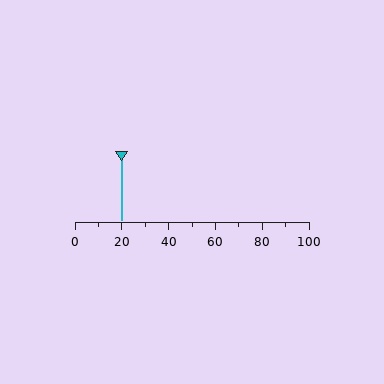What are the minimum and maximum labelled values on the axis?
The axis runs from 0 to 100.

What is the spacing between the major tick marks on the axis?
The major ticks are spaced 20 apart.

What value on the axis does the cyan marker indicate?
The marker indicates approximately 20.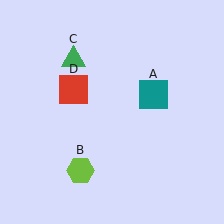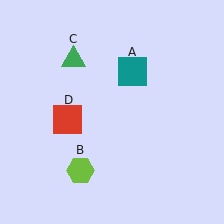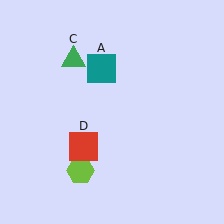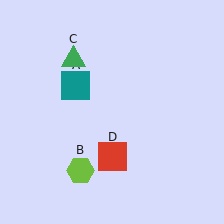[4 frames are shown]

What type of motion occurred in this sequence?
The teal square (object A), red square (object D) rotated counterclockwise around the center of the scene.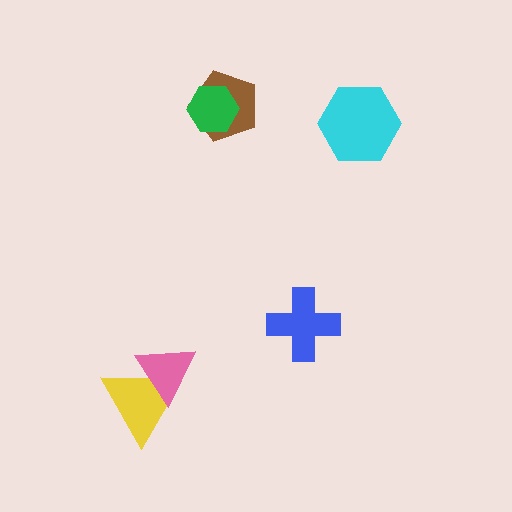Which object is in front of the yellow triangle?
The pink triangle is in front of the yellow triangle.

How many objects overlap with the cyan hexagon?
0 objects overlap with the cyan hexagon.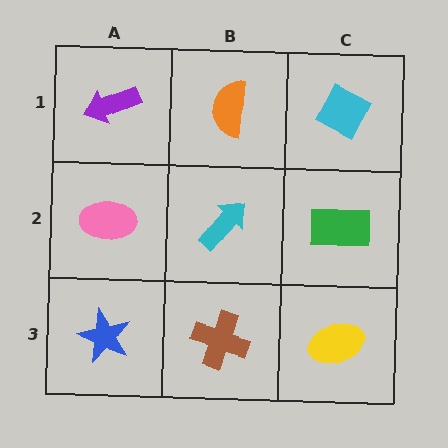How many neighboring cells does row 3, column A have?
2.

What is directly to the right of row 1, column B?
A cyan diamond.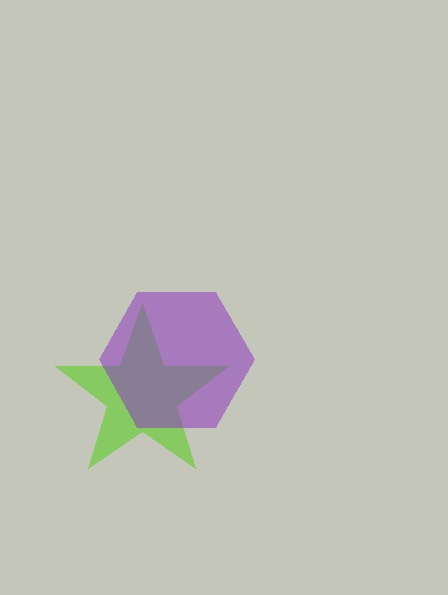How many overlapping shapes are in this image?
There are 2 overlapping shapes in the image.